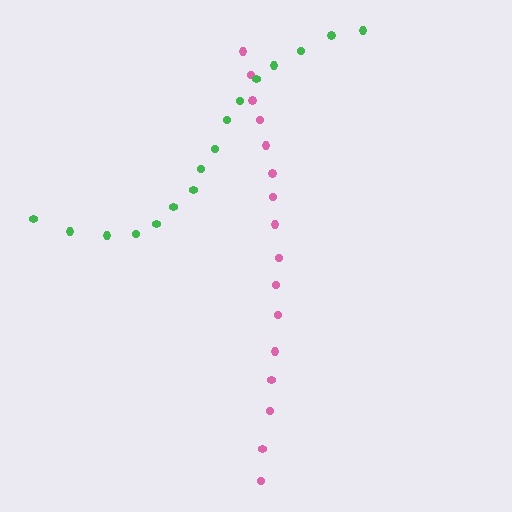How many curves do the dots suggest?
There are 2 distinct paths.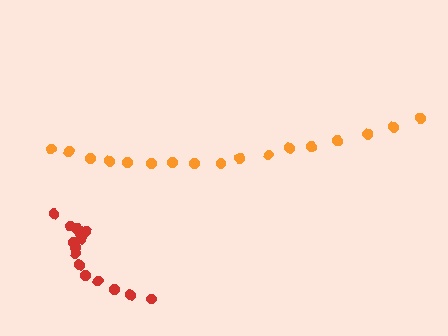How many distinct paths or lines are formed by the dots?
There are 2 distinct paths.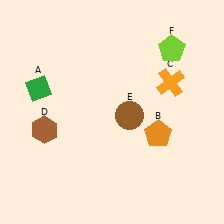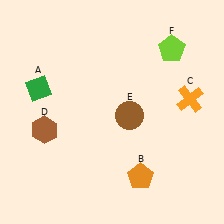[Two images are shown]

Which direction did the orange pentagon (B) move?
The orange pentagon (B) moved down.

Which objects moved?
The objects that moved are: the orange pentagon (B), the orange cross (C).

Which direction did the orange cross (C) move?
The orange cross (C) moved right.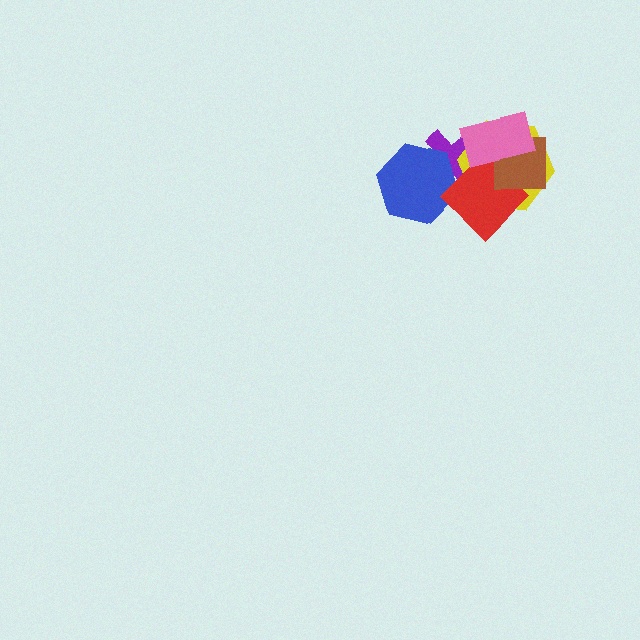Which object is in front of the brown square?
The pink rectangle is in front of the brown square.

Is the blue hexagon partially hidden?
Yes, it is partially covered by another shape.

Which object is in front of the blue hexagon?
The red diamond is in front of the blue hexagon.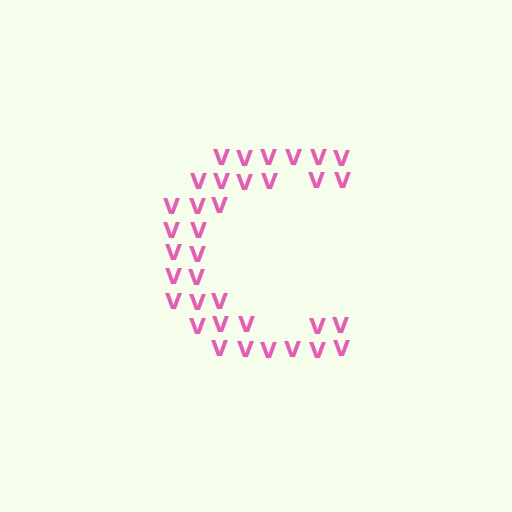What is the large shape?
The large shape is the letter C.